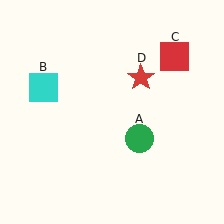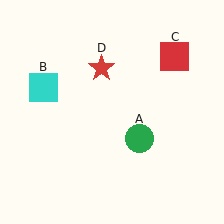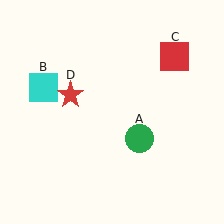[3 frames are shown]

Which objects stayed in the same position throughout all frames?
Green circle (object A) and cyan square (object B) and red square (object C) remained stationary.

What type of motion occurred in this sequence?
The red star (object D) rotated counterclockwise around the center of the scene.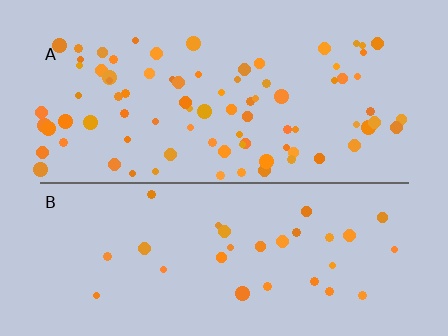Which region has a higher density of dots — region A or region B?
A (the top).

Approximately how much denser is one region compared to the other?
Approximately 2.7× — region A over region B.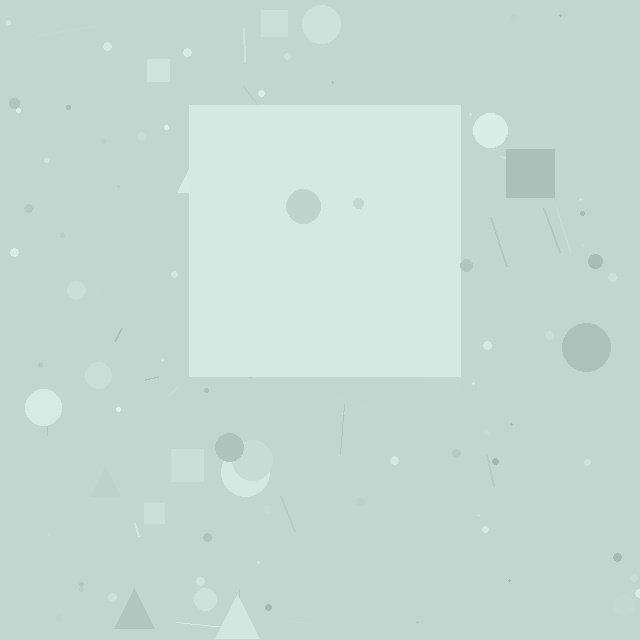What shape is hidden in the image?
A square is hidden in the image.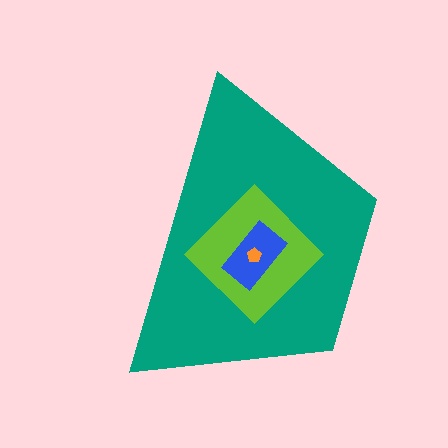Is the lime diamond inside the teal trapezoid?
Yes.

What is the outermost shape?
The teal trapezoid.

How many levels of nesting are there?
4.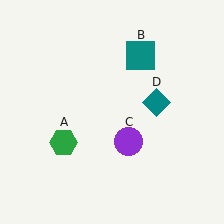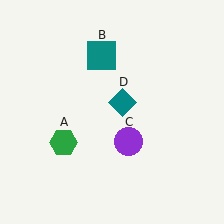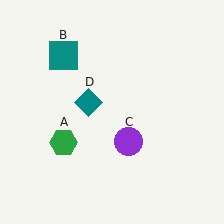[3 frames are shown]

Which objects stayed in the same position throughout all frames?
Green hexagon (object A) and purple circle (object C) remained stationary.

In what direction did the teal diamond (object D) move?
The teal diamond (object D) moved left.